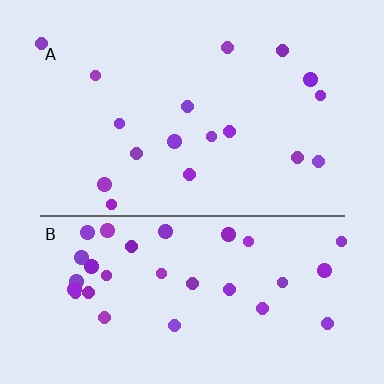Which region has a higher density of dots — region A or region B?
B (the bottom).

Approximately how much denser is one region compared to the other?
Approximately 2.0× — region B over region A.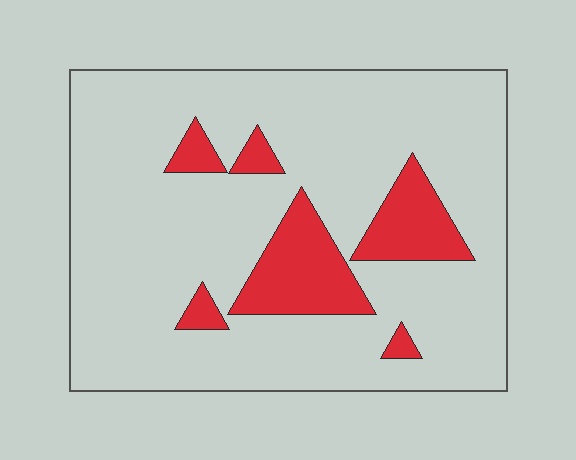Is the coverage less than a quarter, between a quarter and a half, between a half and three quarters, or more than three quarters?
Less than a quarter.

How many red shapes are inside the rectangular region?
6.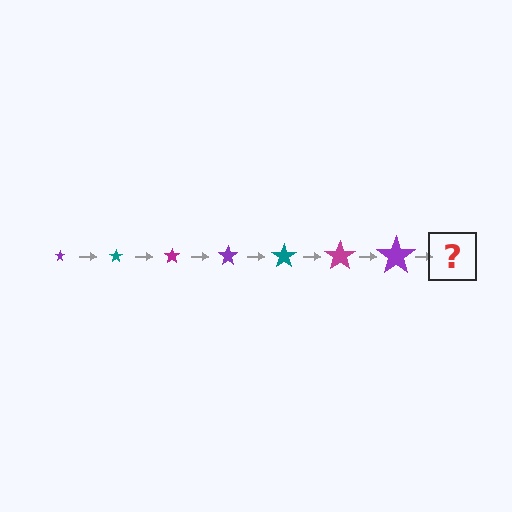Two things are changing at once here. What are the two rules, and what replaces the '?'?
The two rules are that the star grows larger each step and the color cycles through purple, teal, and magenta. The '?' should be a teal star, larger than the previous one.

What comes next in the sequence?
The next element should be a teal star, larger than the previous one.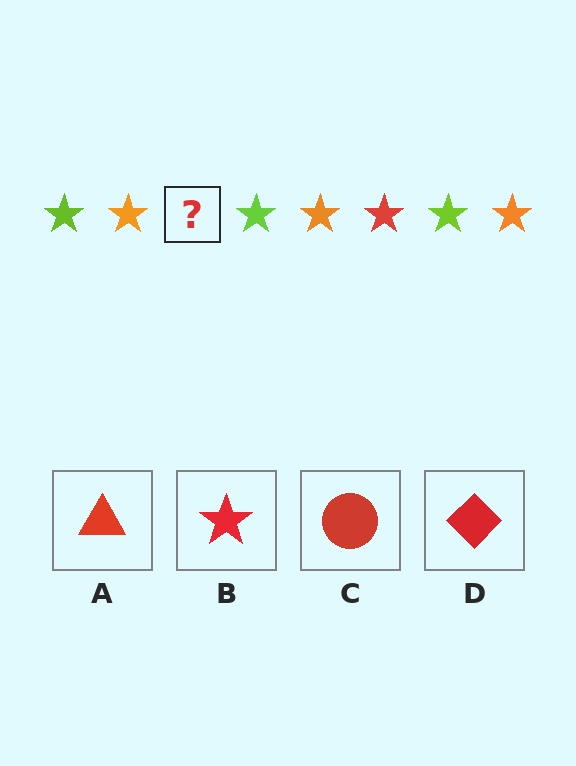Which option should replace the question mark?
Option B.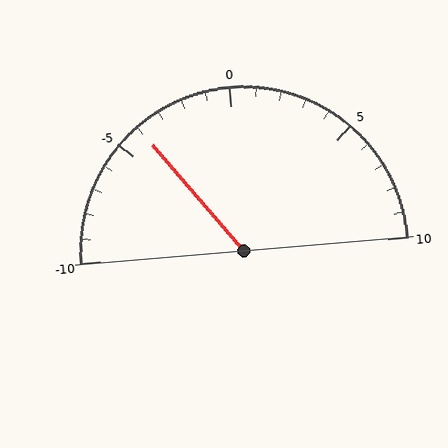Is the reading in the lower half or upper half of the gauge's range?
The reading is in the lower half of the range (-10 to 10).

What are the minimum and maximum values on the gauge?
The gauge ranges from -10 to 10.